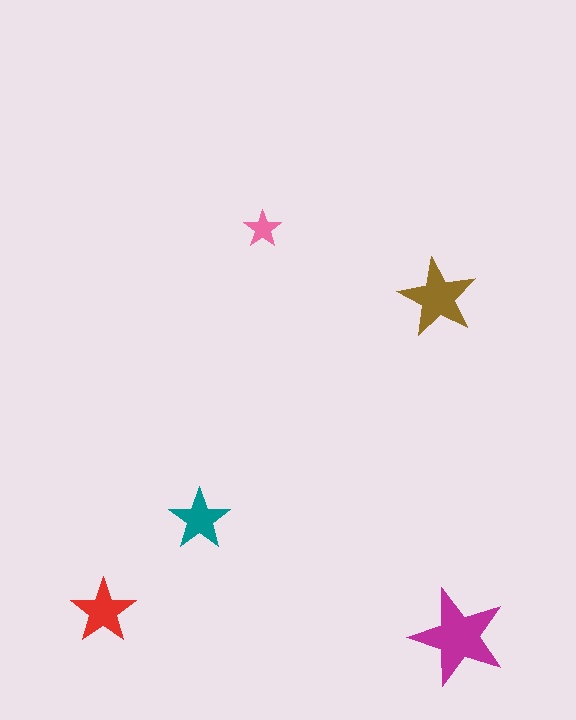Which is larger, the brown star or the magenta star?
The magenta one.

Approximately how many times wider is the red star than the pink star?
About 1.5 times wider.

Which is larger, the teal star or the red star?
The red one.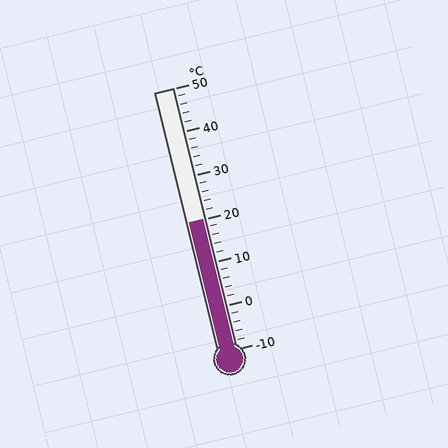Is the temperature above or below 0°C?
The temperature is above 0°C.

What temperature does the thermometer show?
The thermometer shows approximately 20°C.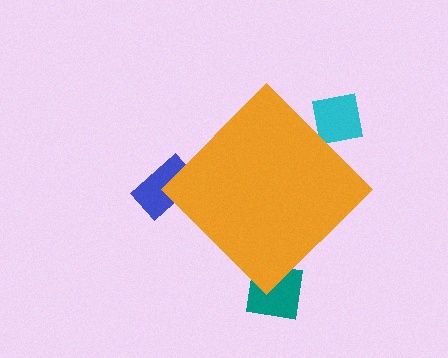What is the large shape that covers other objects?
An orange diamond.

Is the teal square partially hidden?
Yes, the teal square is partially hidden behind the orange diamond.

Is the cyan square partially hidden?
Yes, the cyan square is partially hidden behind the orange diamond.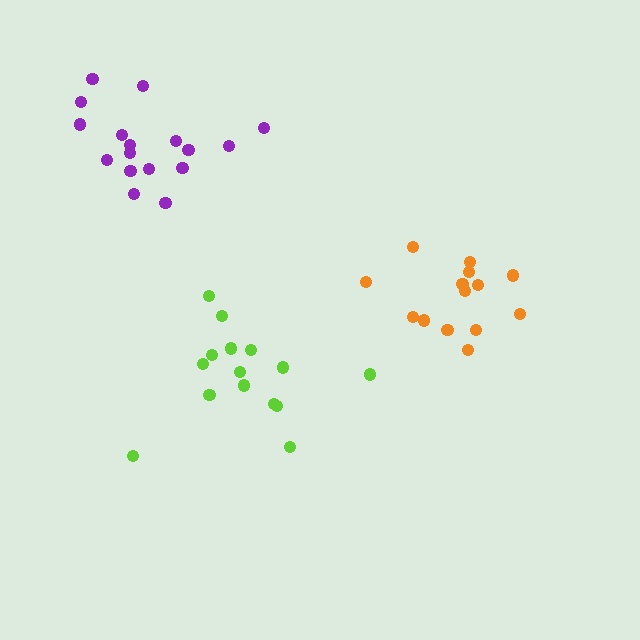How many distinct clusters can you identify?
There are 3 distinct clusters.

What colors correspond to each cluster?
The clusters are colored: lime, orange, purple.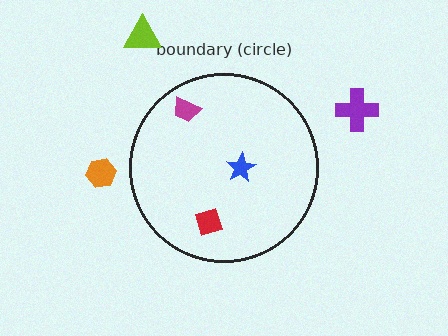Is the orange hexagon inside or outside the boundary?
Outside.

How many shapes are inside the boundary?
3 inside, 3 outside.